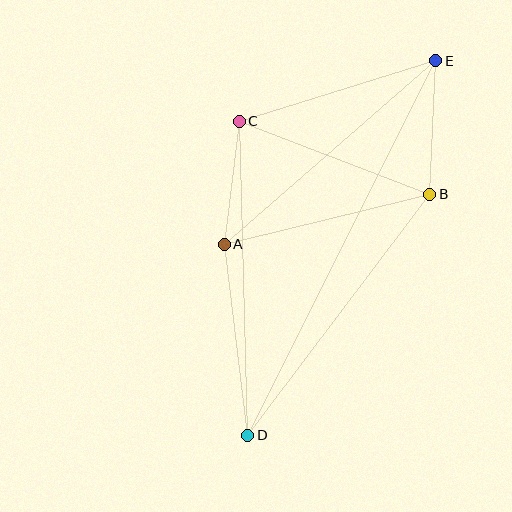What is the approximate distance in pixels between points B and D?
The distance between B and D is approximately 302 pixels.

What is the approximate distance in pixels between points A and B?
The distance between A and B is approximately 211 pixels.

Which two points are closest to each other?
Points A and C are closest to each other.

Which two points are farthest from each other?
Points D and E are farthest from each other.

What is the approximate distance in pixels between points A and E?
The distance between A and E is approximately 280 pixels.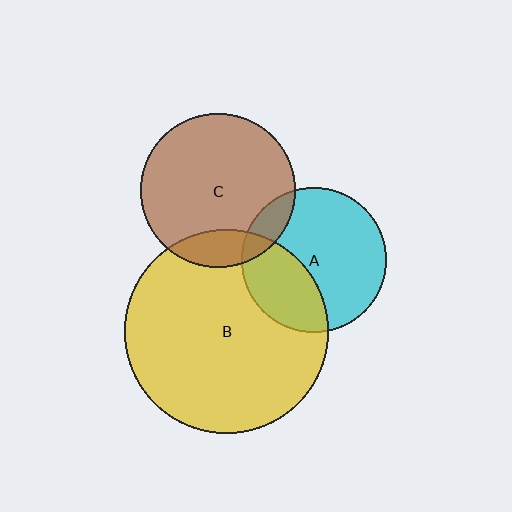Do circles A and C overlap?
Yes.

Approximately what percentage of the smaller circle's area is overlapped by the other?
Approximately 10%.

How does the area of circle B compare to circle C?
Approximately 1.8 times.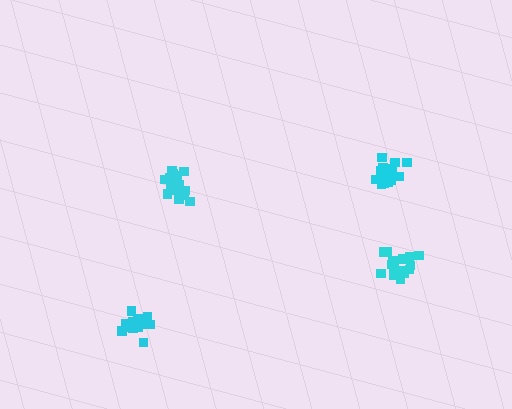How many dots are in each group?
Group 1: 20 dots, Group 2: 16 dots, Group 3: 14 dots, Group 4: 18 dots (68 total).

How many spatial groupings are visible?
There are 4 spatial groupings.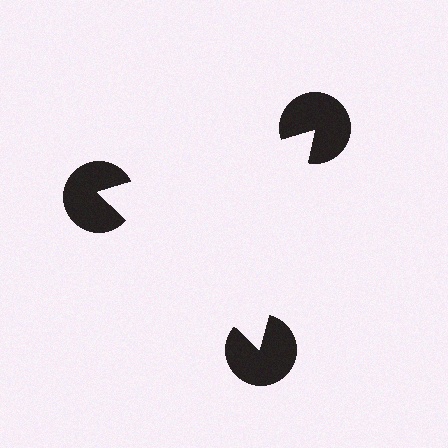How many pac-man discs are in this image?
There are 3 — one at each vertex of the illusory triangle.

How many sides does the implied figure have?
3 sides.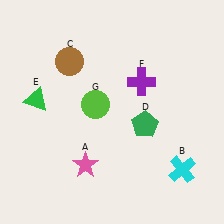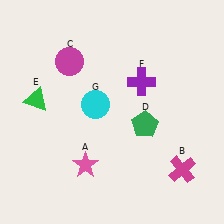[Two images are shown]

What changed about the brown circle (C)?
In Image 1, C is brown. In Image 2, it changed to magenta.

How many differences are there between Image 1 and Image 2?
There are 3 differences between the two images.